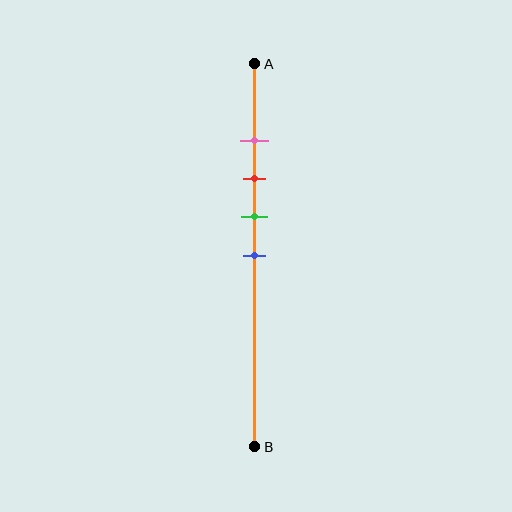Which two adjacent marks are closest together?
The pink and red marks are the closest adjacent pair.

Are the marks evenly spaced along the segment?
Yes, the marks are approximately evenly spaced.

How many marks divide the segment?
There are 4 marks dividing the segment.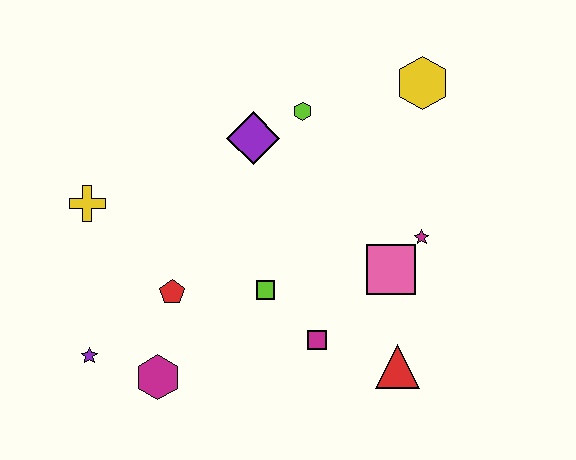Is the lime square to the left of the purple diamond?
No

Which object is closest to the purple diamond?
The lime hexagon is closest to the purple diamond.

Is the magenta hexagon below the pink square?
Yes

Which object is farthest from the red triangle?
The yellow cross is farthest from the red triangle.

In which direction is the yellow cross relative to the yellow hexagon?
The yellow cross is to the left of the yellow hexagon.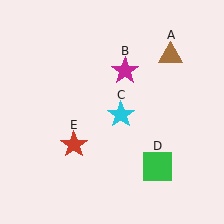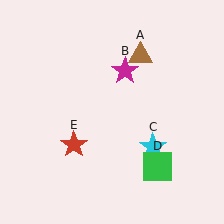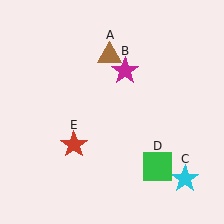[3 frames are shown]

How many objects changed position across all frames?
2 objects changed position: brown triangle (object A), cyan star (object C).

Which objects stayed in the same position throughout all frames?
Magenta star (object B) and green square (object D) and red star (object E) remained stationary.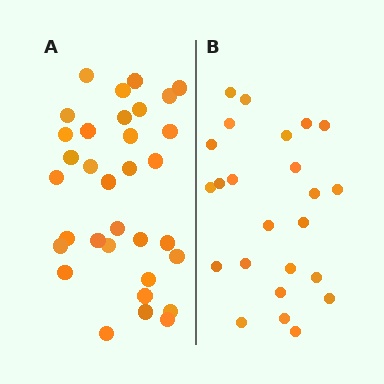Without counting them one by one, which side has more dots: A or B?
Region A (the left region) has more dots.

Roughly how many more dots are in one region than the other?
Region A has roughly 8 or so more dots than region B.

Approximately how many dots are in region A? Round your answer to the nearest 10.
About 30 dots. (The exact count is 33, which rounds to 30.)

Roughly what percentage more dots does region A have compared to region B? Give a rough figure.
About 40% more.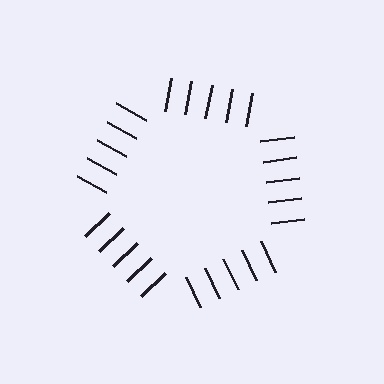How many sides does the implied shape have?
5 sides — the line-ends trace a pentagon.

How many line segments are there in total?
25 — 5 along each of the 5 edges.